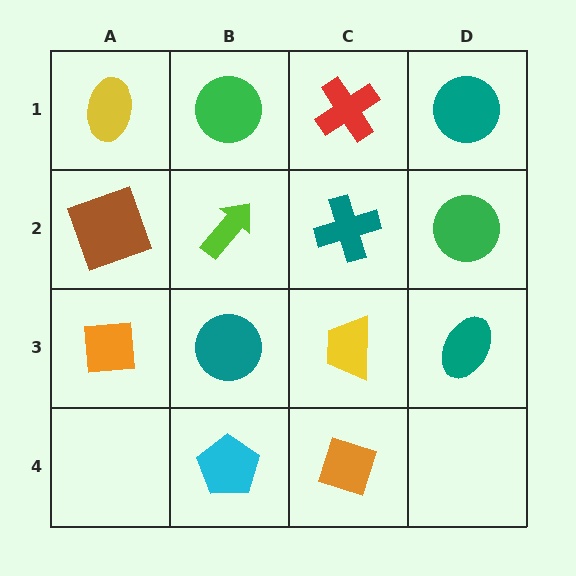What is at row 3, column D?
A teal ellipse.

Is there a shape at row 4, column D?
No, that cell is empty.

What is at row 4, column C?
An orange diamond.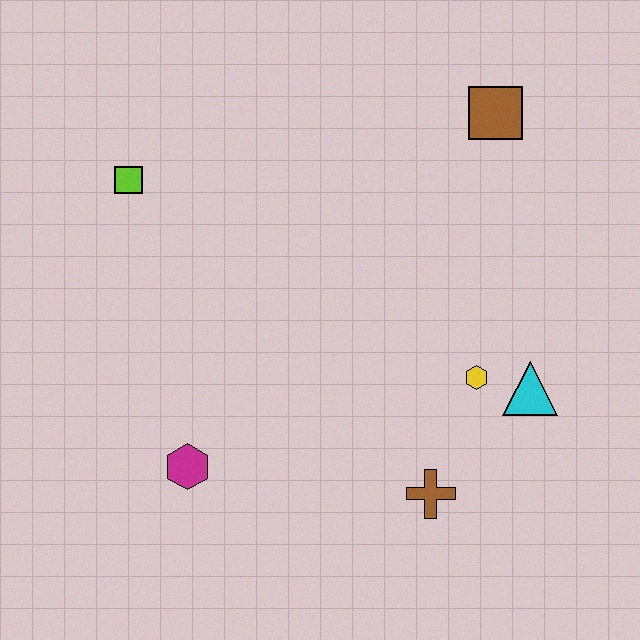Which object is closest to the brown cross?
The yellow hexagon is closest to the brown cross.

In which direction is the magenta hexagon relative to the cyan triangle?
The magenta hexagon is to the left of the cyan triangle.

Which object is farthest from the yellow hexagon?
The lime square is farthest from the yellow hexagon.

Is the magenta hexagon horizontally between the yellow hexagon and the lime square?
Yes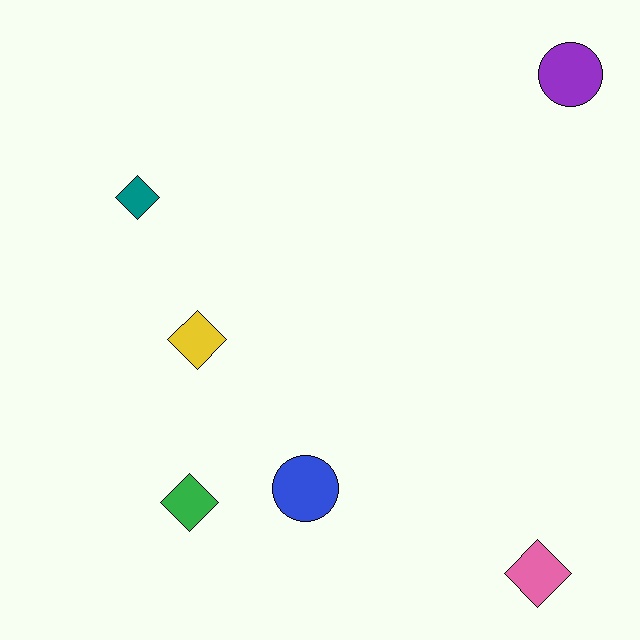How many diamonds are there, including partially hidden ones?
There are 4 diamonds.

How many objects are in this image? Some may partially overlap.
There are 6 objects.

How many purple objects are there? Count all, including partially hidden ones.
There is 1 purple object.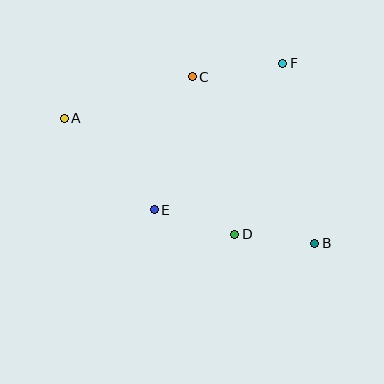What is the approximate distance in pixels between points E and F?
The distance between E and F is approximately 195 pixels.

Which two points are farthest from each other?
Points A and B are farthest from each other.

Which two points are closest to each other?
Points B and D are closest to each other.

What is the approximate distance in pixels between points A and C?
The distance between A and C is approximately 135 pixels.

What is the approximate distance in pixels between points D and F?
The distance between D and F is approximately 178 pixels.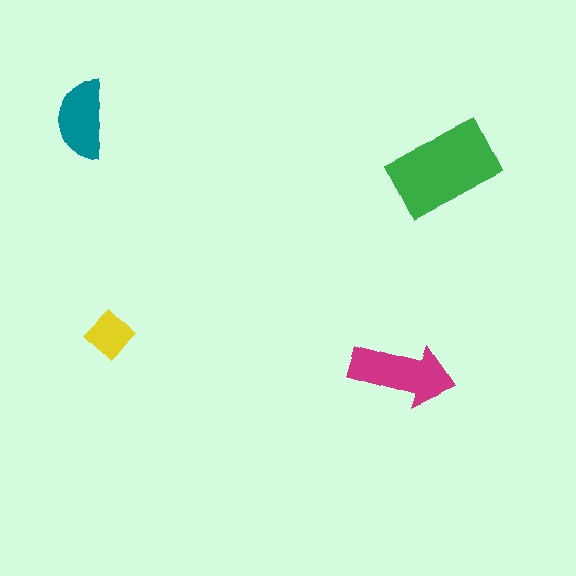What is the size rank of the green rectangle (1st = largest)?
1st.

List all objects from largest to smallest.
The green rectangle, the magenta arrow, the teal semicircle, the yellow diamond.